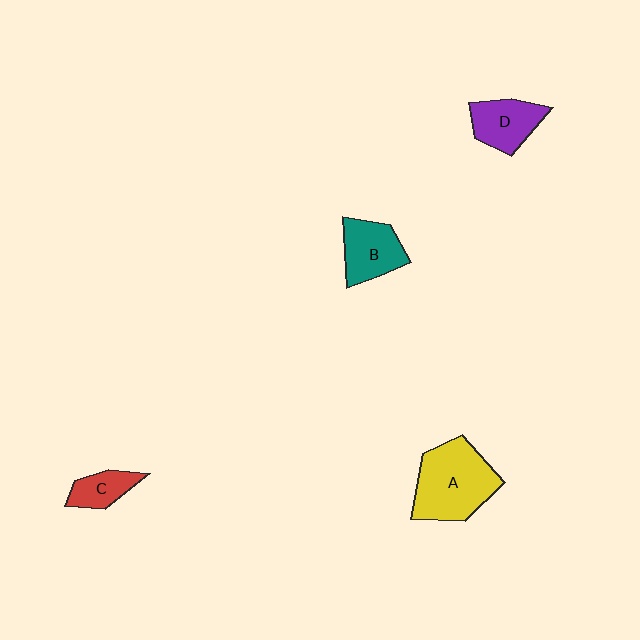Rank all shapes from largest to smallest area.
From largest to smallest: A (yellow), B (teal), D (purple), C (red).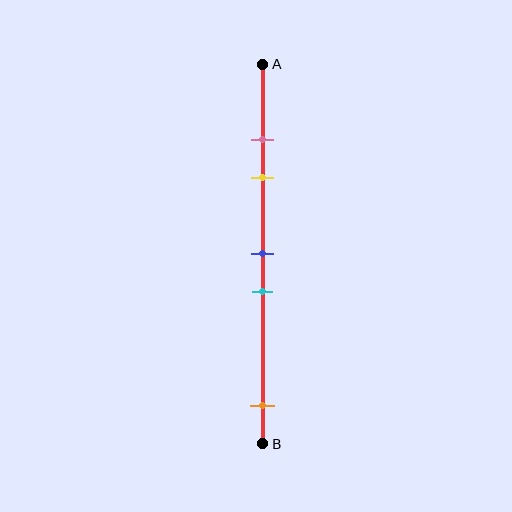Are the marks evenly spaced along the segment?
No, the marks are not evenly spaced.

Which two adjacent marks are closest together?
The pink and yellow marks are the closest adjacent pair.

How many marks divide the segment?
There are 5 marks dividing the segment.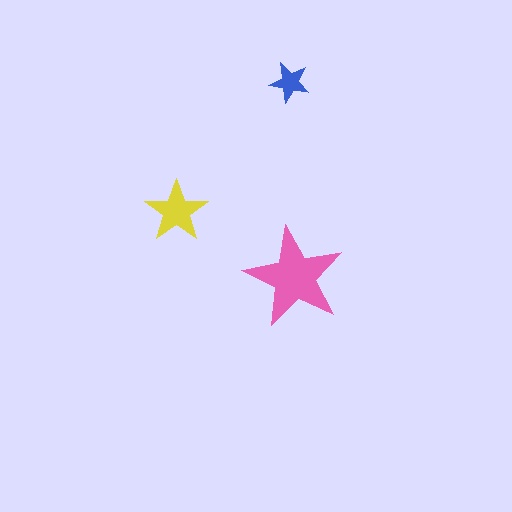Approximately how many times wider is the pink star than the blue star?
About 2.5 times wider.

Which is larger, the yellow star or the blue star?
The yellow one.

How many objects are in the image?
There are 3 objects in the image.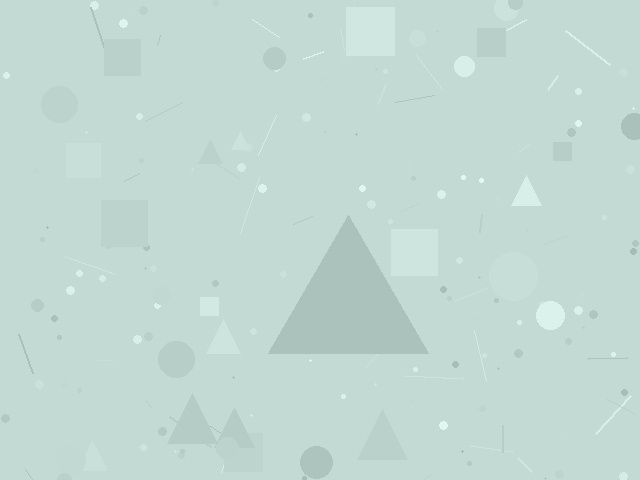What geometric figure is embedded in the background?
A triangle is embedded in the background.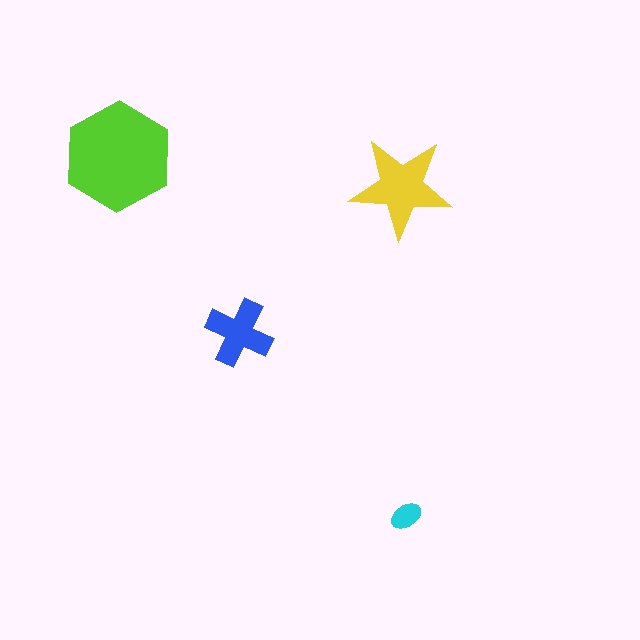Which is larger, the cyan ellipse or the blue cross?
The blue cross.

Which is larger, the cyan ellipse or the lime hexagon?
The lime hexagon.